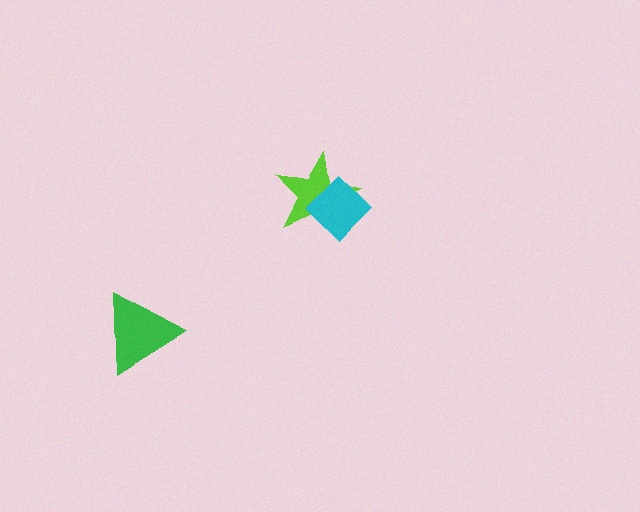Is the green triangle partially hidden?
No, no other shape covers it.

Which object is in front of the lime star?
The cyan diamond is in front of the lime star.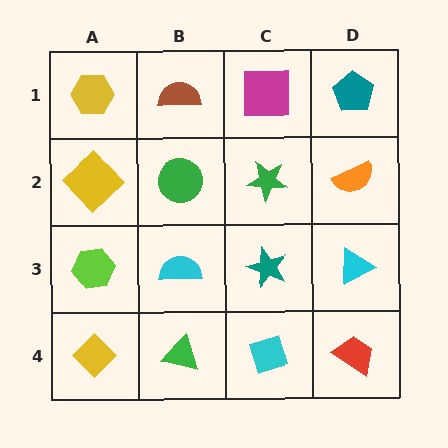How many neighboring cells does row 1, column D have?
2.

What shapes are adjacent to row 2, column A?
A yellow hexagon (row 1, column A), a lime hexagon (row 3, column A), a green circle (row 2, column B).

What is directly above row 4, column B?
A cyan semicircle.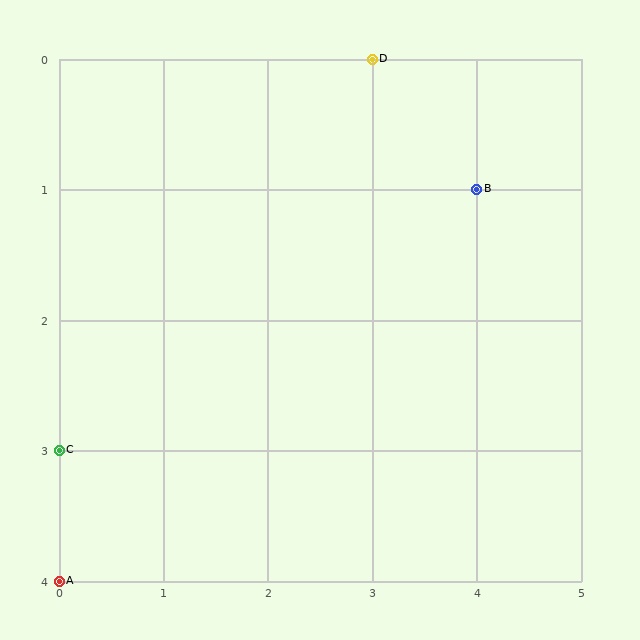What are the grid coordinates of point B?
Point B is at grid coordinates (4, 1).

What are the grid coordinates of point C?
Point C is at grid coordinates (0, 3).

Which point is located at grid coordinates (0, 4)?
Point A is at (0, 4).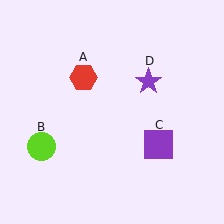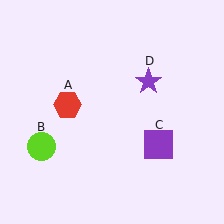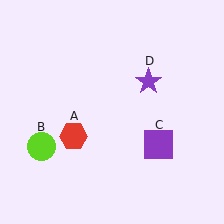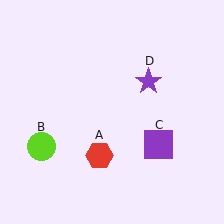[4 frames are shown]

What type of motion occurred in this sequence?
The red hexagon (object A) rotated counterclockwise around the center of the scene.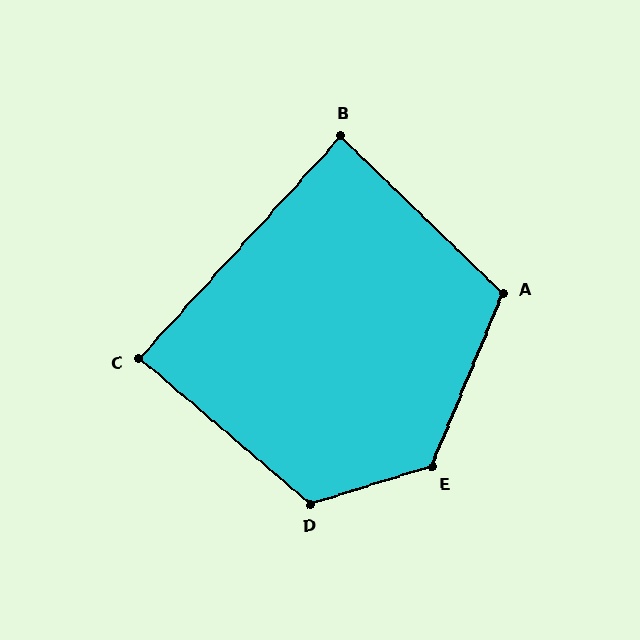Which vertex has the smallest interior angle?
B, at approximately 88 degrees.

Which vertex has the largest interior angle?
E, at approximately 129 degrees.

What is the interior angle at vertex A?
Approximately 112 degrees (obtuse).